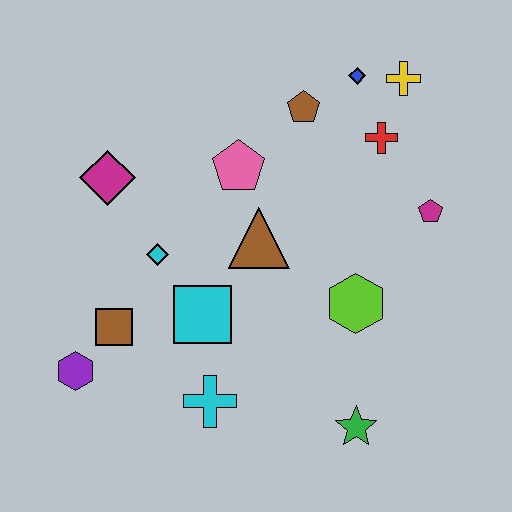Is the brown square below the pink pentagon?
Yes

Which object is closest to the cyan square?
The cyan diamond is closest to the cyan square.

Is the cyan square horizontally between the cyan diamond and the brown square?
No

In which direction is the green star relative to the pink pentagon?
The green star is below the pink pentagon.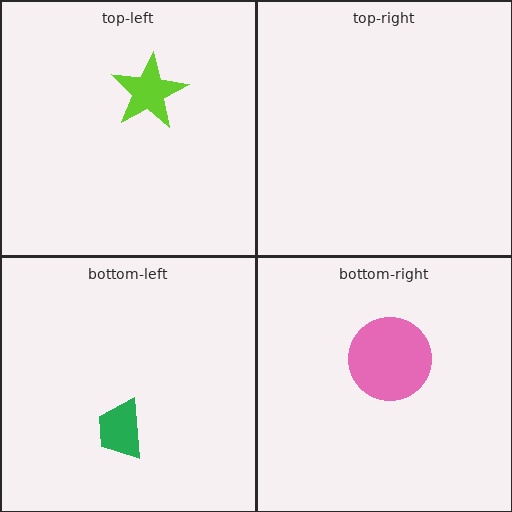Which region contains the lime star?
The top-left region.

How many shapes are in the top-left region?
1.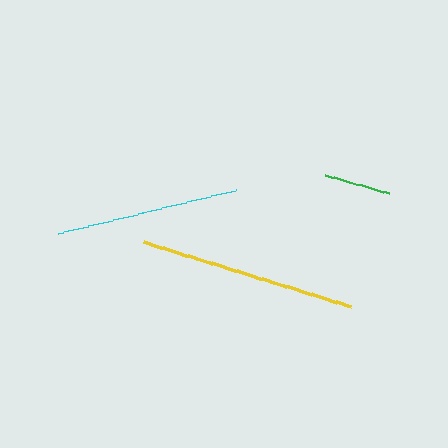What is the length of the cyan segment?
The cyan segment is approximately 183 pixels long.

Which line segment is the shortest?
The green line is the shortest at approximately 66 pixels.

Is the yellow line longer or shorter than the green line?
The yellow line is longer than the green line.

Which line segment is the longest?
The yellow line is the longest at approximately 218 pixels.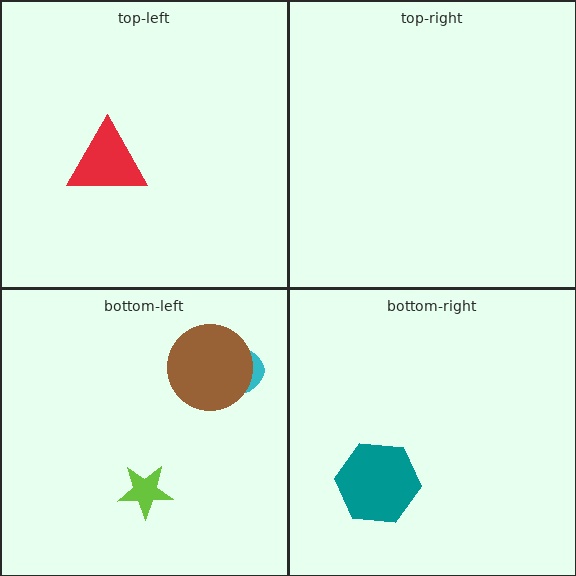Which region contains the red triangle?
The top-left region.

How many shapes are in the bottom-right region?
1.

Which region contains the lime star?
The bottom-left region.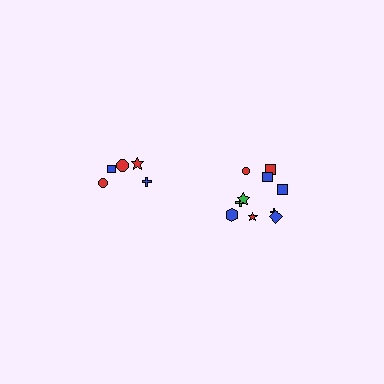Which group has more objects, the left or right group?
The right group.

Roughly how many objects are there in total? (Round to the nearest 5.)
Roughly 15 objects in total.